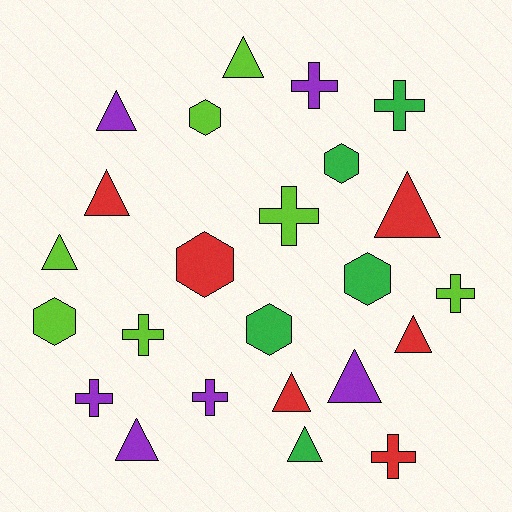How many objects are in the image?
There are 24 objects.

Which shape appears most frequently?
Triangle, with 10 objects.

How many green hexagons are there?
There are 3 green hexagons.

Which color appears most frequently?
Lime, with 7 objects.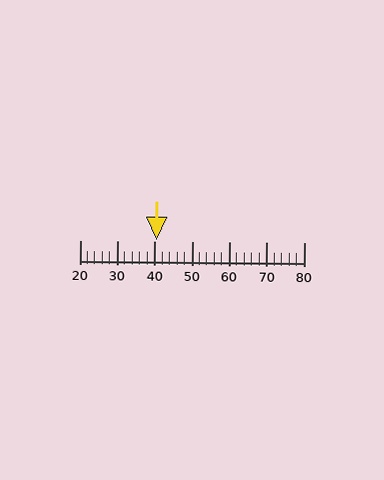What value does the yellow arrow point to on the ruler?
The yellow arrow points to approximately 40.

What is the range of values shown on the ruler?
The ruler shows values from 20 to 80.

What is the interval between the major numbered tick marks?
The major tick marks are spaced 10 units apart.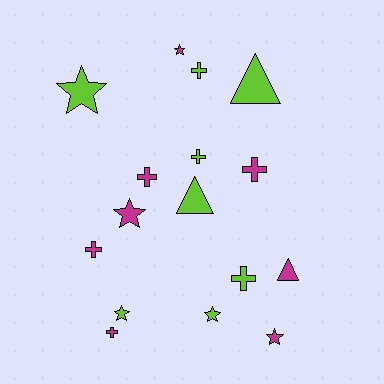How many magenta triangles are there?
There is 1 magenta triangle.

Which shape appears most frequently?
Cross, with 7 objects.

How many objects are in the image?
There are 16 objects.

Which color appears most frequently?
Lime, with 8 objects.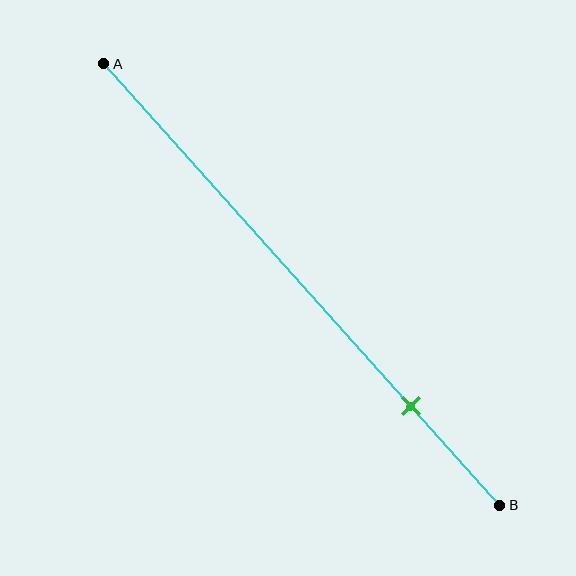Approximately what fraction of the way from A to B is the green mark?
The green mark is approximately 80% of the way from A to B.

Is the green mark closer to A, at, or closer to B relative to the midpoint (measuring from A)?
The green mark is closer to point B than the midpoint of segment AB.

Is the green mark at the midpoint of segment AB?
No, the mark is at about 80% from A, not at the 50% midpoint.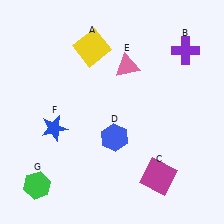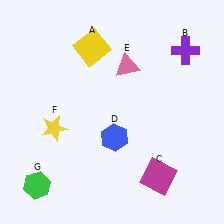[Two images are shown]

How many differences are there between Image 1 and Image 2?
There is 1 difference between the two images.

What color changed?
The star (F) changed from blue in Image 1 to yellow in Image 2.